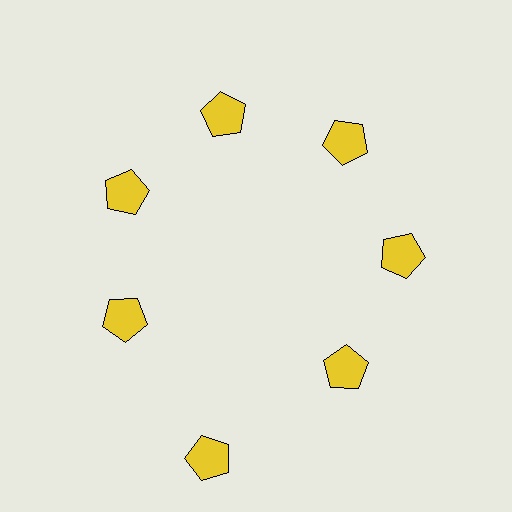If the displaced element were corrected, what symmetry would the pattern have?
It would have 7-fold rotational symmetry — the pattern would map onto itself every 51 degrees.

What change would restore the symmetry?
The symmetry would be restored by moving it inward, back onto the ring so that all 7 pentagons sit at equal angles and equal distance from the center.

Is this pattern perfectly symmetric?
No. The 7 yellow pentagons are arranged in a ring, but one element near the 6 o'clock position is pushed outward from the center, breaking the 7-fold rotational symmetry.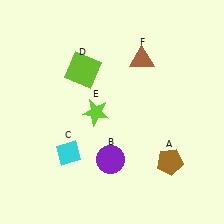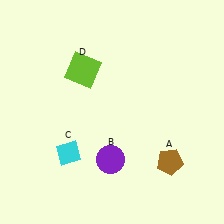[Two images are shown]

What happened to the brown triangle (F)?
The brown triangle (F) was removed in Image 2. It was in the top-right area of Image 1.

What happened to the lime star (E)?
The lime star (E) was removed in Image 2. It was in the bottom-left area of Image 1.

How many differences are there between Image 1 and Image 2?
There are 2 differences between the two images.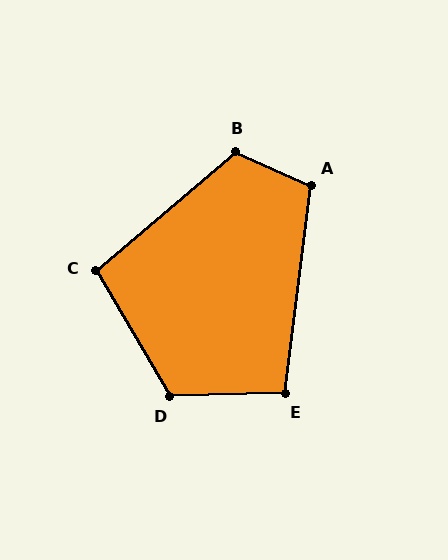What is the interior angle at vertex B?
Approximately 116 degrees (obtuse).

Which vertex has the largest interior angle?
D, at approximately 119 degrees.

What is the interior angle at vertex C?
Approximately 100 degrees (obtuse).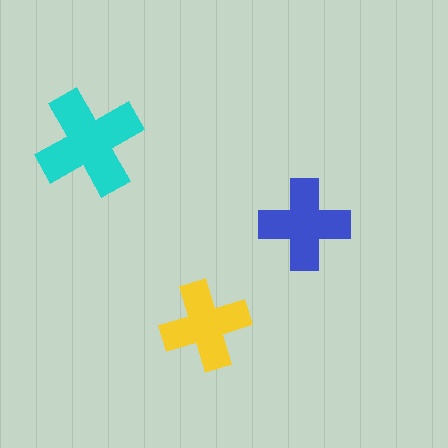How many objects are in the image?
There are 3 objects in the image.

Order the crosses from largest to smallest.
the cyan one, the blue one, the yellow one.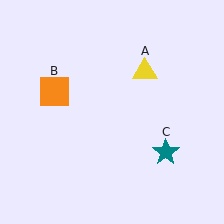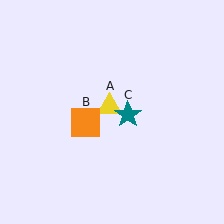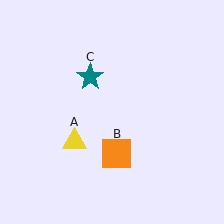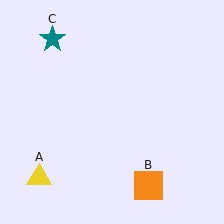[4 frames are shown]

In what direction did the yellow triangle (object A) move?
The yellow triangle (object A) moved down and to the left.